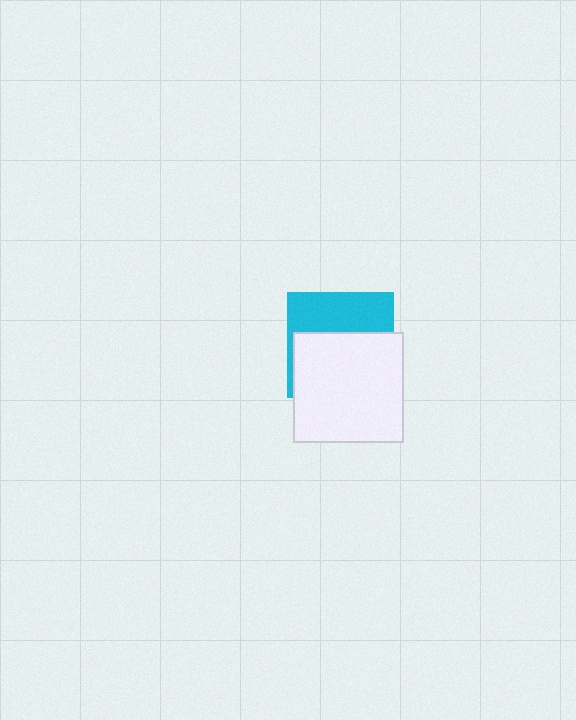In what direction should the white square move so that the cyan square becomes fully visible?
The white square should move down. That is the shortest direction to clear the overlap and leave the cyan square fully visible.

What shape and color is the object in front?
The object in front is a white square.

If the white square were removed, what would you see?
You would see the complete cyan square.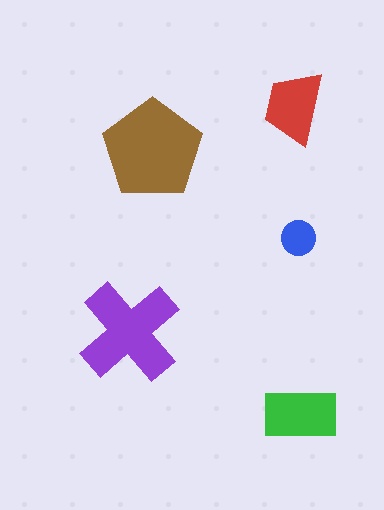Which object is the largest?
The brown pentagon.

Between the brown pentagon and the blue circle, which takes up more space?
The brown pentagon.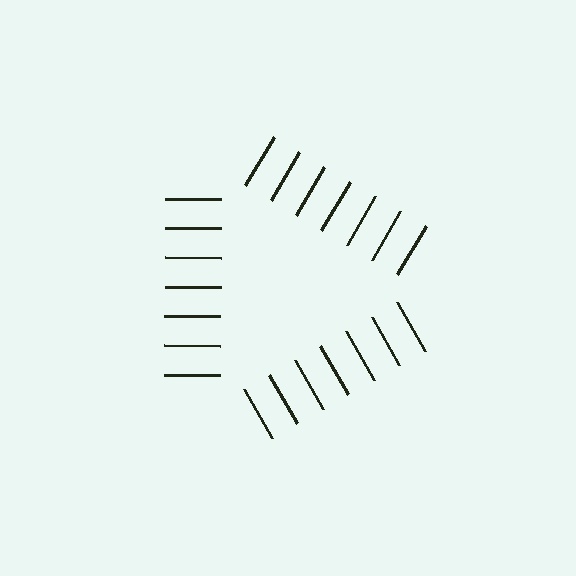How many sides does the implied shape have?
3 sides — the line-ends trace a triangle.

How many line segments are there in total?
21 — 7 along each of the 3 edges.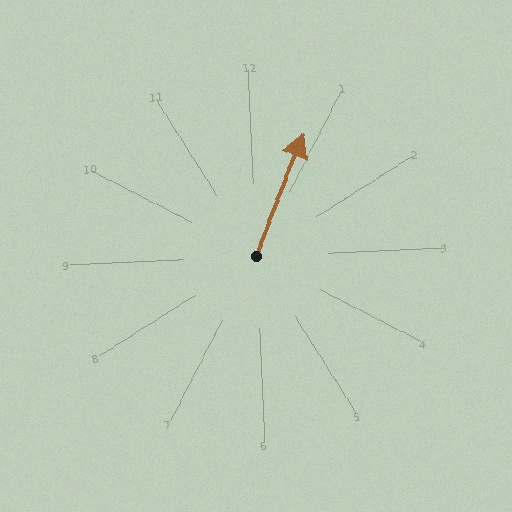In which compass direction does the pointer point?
Northeast.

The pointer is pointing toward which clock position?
Roughly 1 o'clock.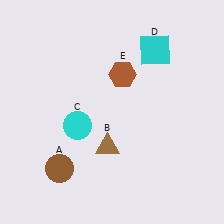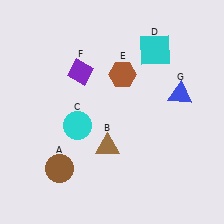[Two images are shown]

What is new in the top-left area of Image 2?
A purple diamond (F) was added in the top-left area of Image 2.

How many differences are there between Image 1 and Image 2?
There are 2 differences between the two images.